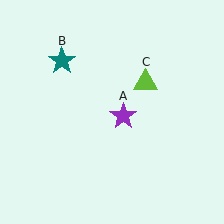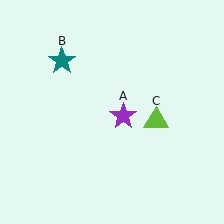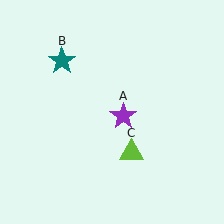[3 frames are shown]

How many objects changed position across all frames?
1 object changed position: lime triangle (object C).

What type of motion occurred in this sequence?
The lime triangle (object C) rotated clockwise around the center of the scene.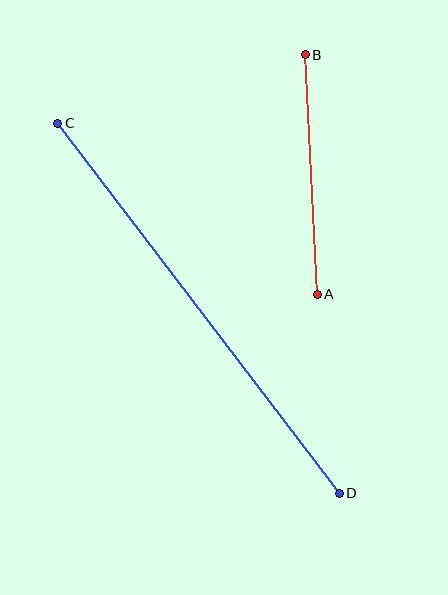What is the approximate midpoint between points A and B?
The midpoint is at approximately (311, 174) pixels.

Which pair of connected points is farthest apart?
Points C and D are farthest apart.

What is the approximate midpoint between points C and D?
The midpoint is at approximately (198, 308) pixels.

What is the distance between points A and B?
The distance is approximately 240 pixels.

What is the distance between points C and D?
The distance is approximately 465 pixels.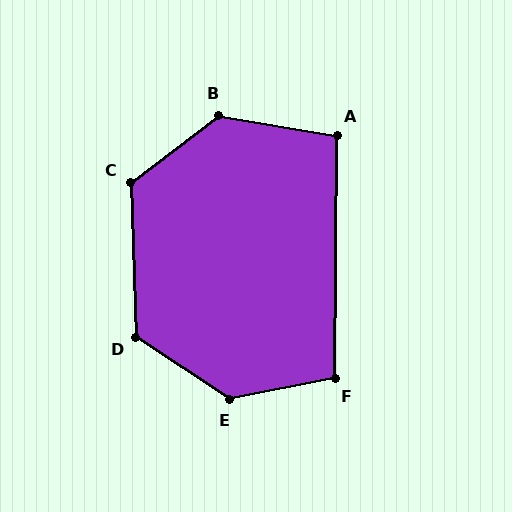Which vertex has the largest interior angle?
E, at approximately 136 degrees.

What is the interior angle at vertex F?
Approximately 102 degrees (obtuse).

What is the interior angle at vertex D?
Approximately 125 degrees (obtuse).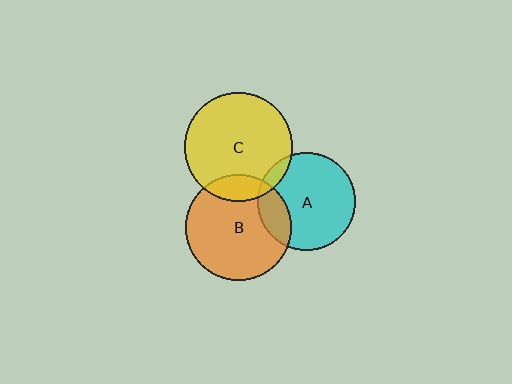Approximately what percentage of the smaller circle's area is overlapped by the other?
Approximately 15%.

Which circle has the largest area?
Circle C (yellow).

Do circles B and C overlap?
Yes.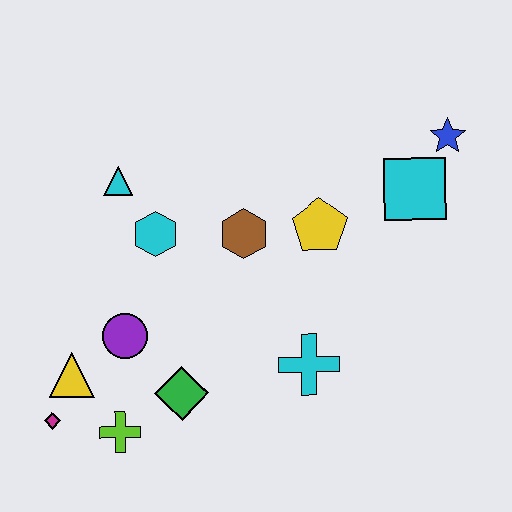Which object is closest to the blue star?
The cyan square is closest to the blue star.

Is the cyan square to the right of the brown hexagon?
Yes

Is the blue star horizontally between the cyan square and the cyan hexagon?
No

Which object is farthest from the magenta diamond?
The blue star is farthest from the magenta diamond.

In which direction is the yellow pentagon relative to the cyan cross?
The yellow pentagon is above the cyan cross.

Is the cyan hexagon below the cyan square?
Yes